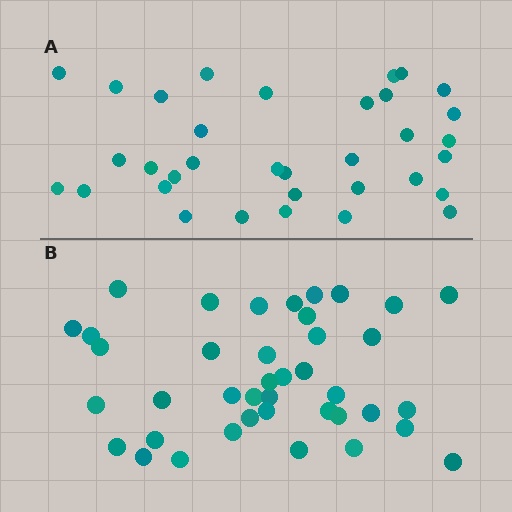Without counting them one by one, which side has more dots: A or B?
Region B (the bottom region) has more dots.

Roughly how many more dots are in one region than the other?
Region B has about 6 more dots than region A.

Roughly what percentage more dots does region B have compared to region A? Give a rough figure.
About 20% more.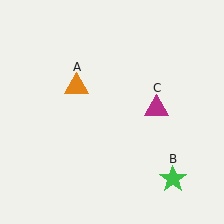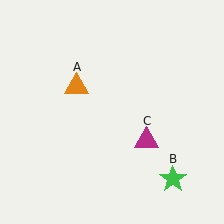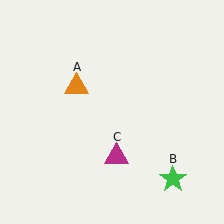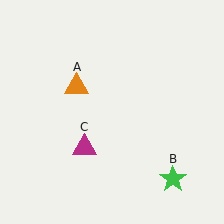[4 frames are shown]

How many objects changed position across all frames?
1 object changed position: magenta triangle (object C).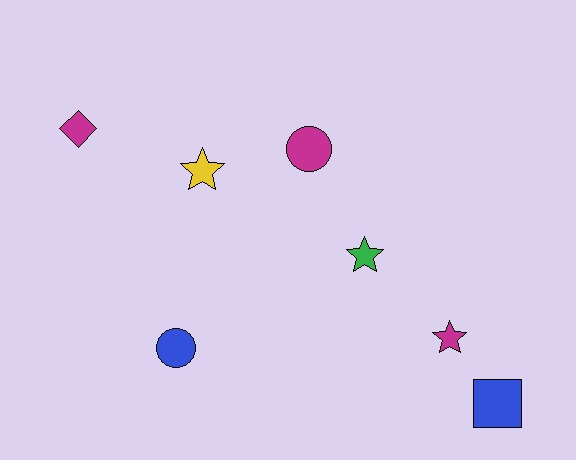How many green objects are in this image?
There is 1 green object.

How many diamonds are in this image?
There is 1 diamond.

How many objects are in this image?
There are 7 objects.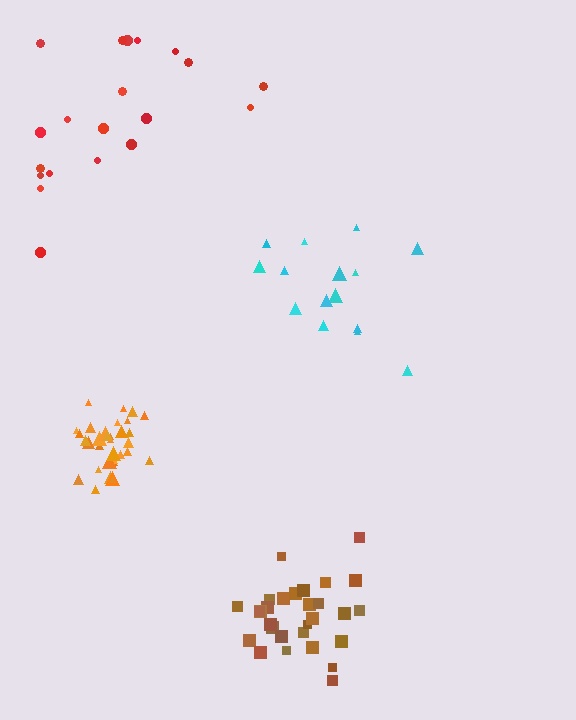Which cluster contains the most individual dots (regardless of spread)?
Orange (33).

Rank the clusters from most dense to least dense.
orange, brown, cyan, red.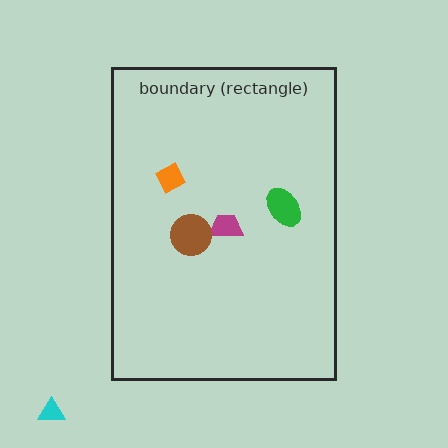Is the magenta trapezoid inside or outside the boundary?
Inside.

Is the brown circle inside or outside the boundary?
Inside.